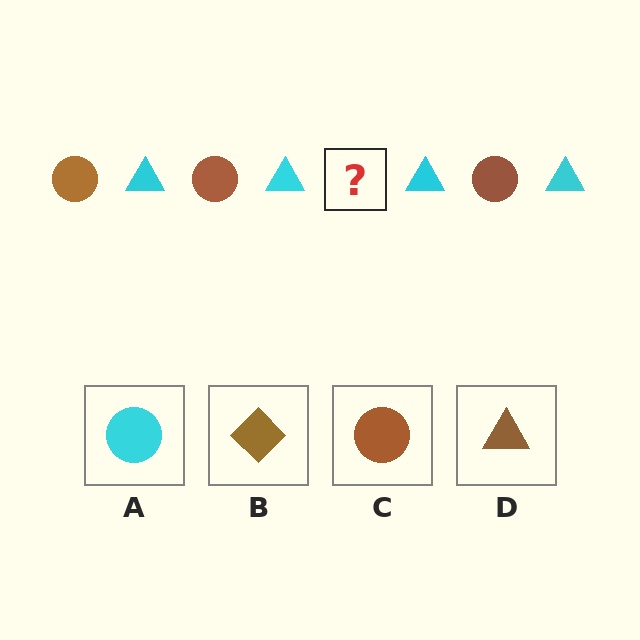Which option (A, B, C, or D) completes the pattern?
C.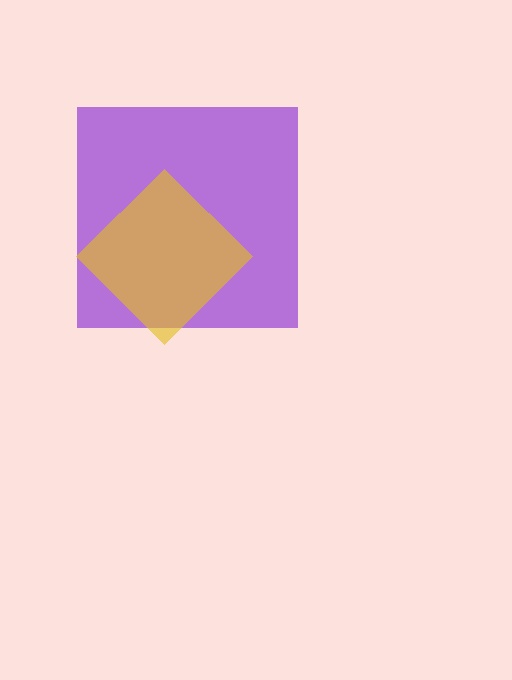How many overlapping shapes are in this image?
There are 2 overlapping shapes in the image.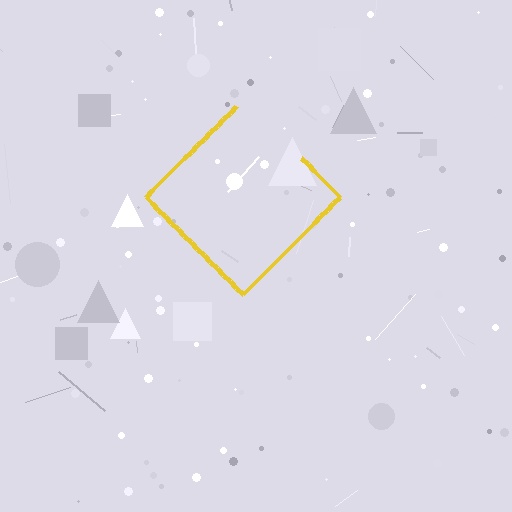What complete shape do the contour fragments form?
The contour fragments form a diamond.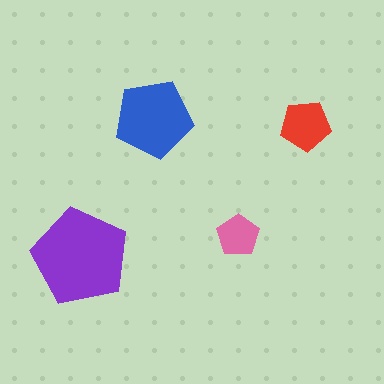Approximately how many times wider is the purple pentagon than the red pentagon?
About 2 times wider.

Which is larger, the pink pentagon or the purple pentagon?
The purple one.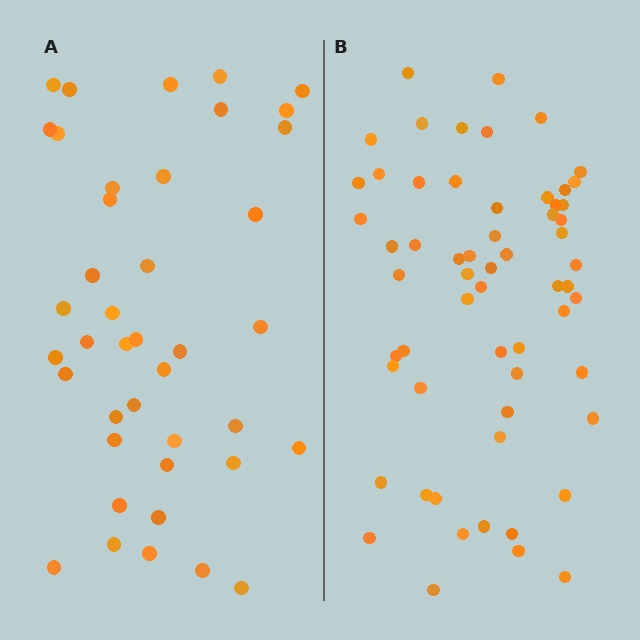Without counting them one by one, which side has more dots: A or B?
Region B (the right region) has more dots.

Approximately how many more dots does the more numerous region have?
Region B has approximately 20 more dots than region A.